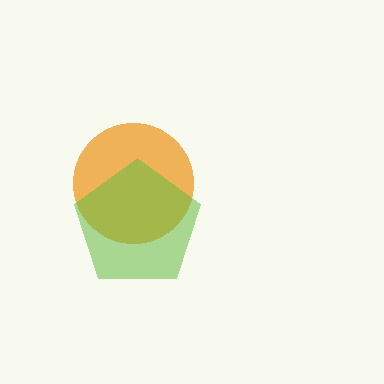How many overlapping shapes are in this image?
There are 2 overlapping shapes in the image.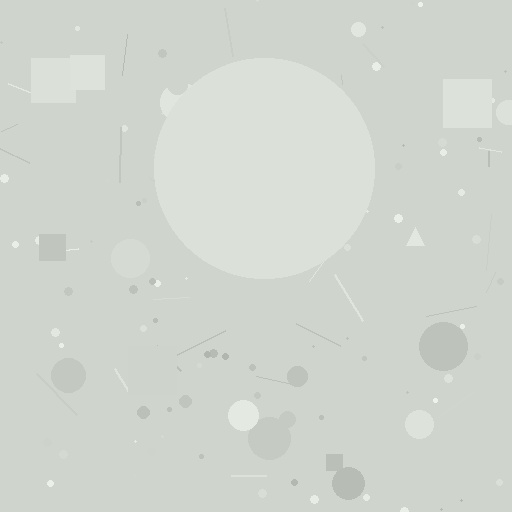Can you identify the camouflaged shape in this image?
The camouflaged shape is a circle.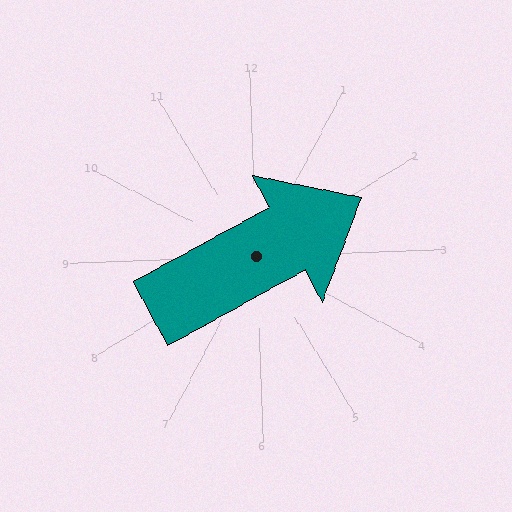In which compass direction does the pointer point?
Northeast.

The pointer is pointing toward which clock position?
Roughly 2 o'clock.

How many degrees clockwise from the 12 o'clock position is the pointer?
Approximately 63 degrees.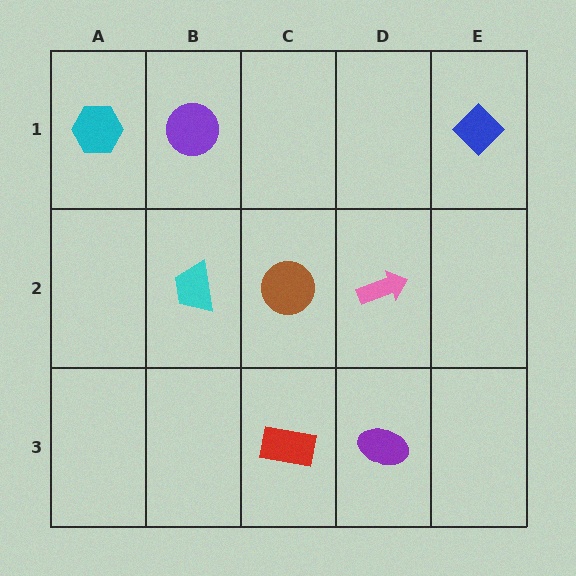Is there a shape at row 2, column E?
No, that cell is empty.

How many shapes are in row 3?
2 shapes.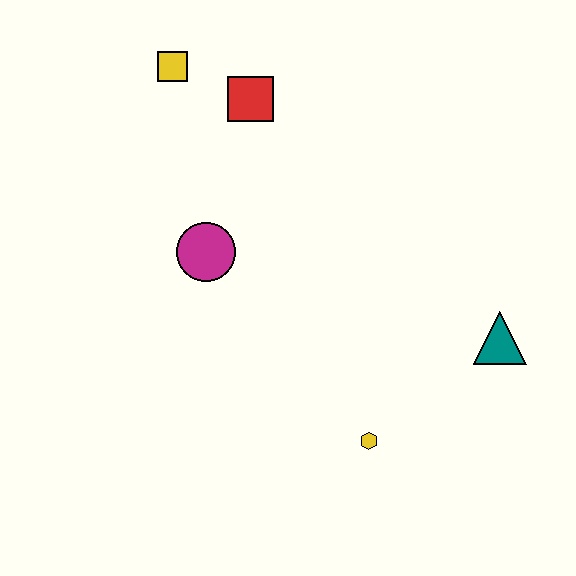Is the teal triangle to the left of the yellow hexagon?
No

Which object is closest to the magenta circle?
The red square is closest to the magenta circle.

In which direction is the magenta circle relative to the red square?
The magenta circle is below the red square.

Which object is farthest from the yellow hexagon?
The yellow square is farthest from the yellow hexagon.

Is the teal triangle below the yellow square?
Yes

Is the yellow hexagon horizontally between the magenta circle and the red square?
No